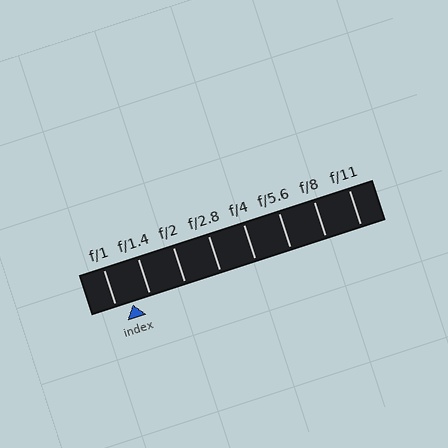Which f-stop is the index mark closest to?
The index mark is closest to f/1.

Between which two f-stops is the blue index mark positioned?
The index mark is between f/1 and f/1.4.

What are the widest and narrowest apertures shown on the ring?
The widest aperture shown is f/1 and the narrowest is f/11.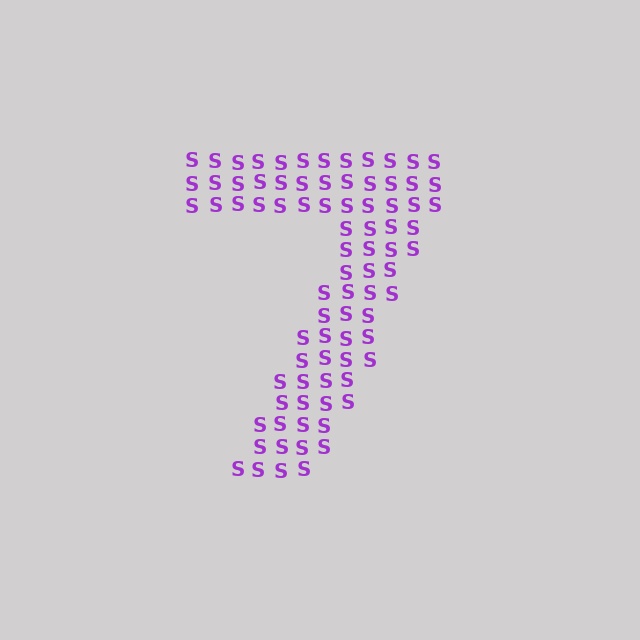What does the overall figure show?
The overall figure shows the digit 7.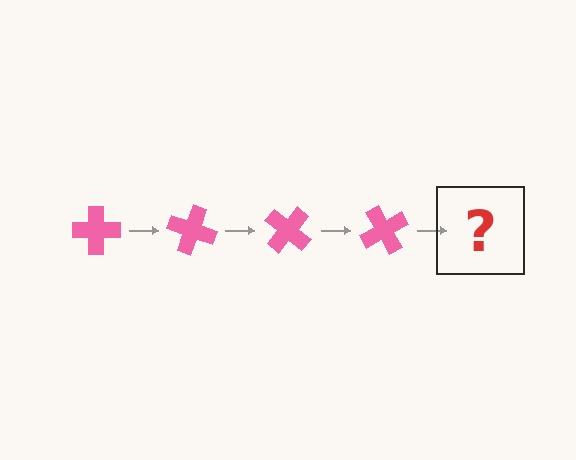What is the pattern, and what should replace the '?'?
The pattern is that the cross rotates 20 degrees each step. The '?' should be a pink cross rotated 80 degrees.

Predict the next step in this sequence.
The next step is a pink cross rotated 80 degrees.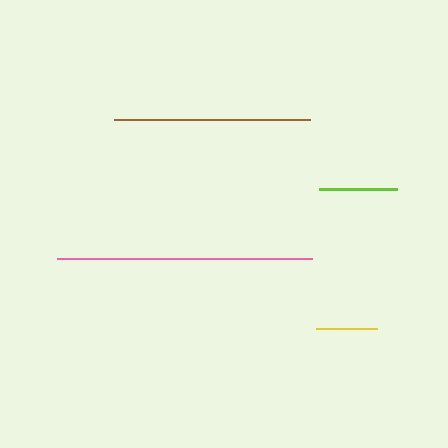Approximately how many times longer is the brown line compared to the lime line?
The brown line is approximately 2.5 times the length of the lime line.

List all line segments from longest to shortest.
From longest to shortest: pink, brown, lime, yellow.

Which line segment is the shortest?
The yellow line is the shortest at approximately 62 pixels.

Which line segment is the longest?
The pink line is the longest at approximately 255 pixels.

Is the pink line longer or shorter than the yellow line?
The pink line is longer than the yellow line.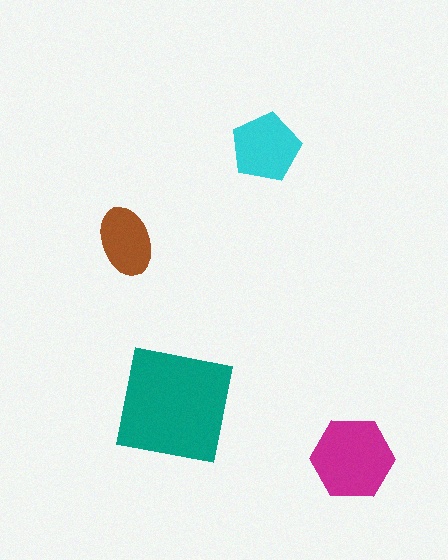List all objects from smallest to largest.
The brown ellipse, the cyan pentagon, the magenta hexagon, the teal square.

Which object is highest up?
The cyan pentagon is topmost.